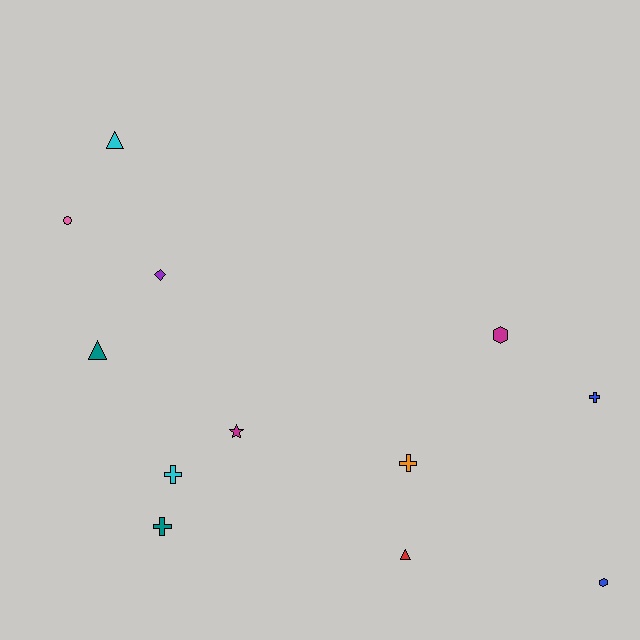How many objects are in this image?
There are 12 objects.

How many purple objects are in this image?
There is 1 purple object.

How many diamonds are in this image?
There is 1 diamond.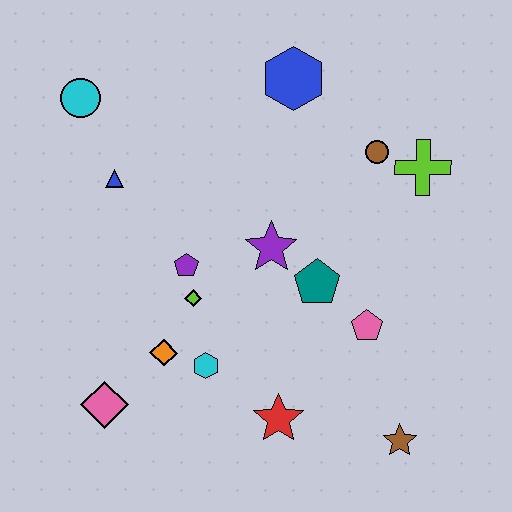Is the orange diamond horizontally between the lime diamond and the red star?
No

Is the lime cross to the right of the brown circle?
Yes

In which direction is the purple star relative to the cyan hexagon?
The purple star is above the cyan hexagon.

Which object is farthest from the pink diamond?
The lime cross is farthest from the pink diamond.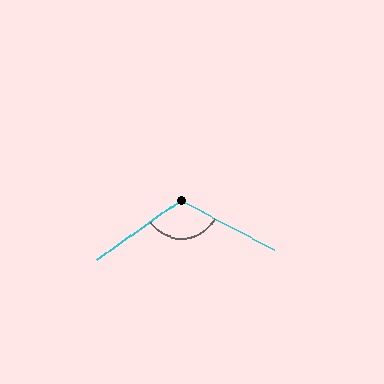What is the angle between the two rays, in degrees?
Approximately 117 degrees.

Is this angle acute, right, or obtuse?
It is obtuse.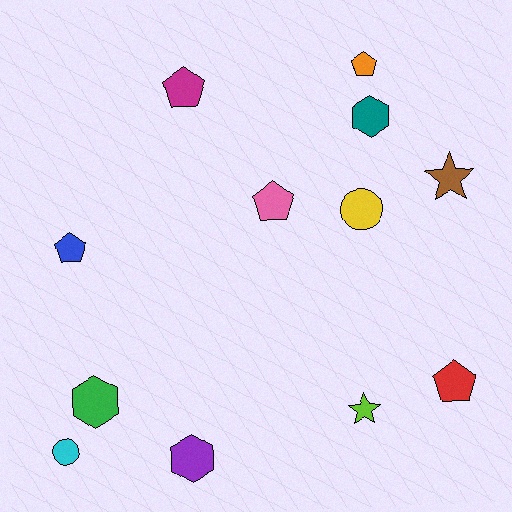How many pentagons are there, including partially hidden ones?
There are 5 pentagons.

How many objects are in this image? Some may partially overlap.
There are 12 objects.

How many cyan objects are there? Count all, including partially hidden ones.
There is 1 cyan object.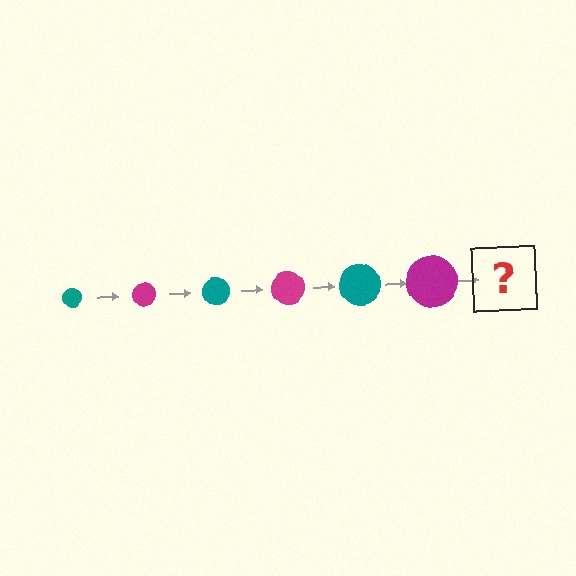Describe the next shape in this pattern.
It should be a teal circle, larger than the previous one.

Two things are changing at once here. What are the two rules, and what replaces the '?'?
The two rules are that the circle grows larger each step and the color cycles through teal and magenta. The '?' should be a teal circle, larger than the previous one.